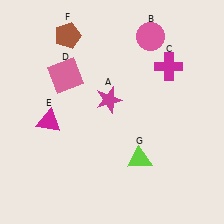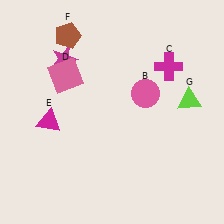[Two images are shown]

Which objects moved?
The objects that moved are: the magenta star (A), the pink circle (B), the lime triangle (G).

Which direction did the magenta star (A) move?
The magenta star (A) moved left.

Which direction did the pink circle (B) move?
The pink circle (B) moved down.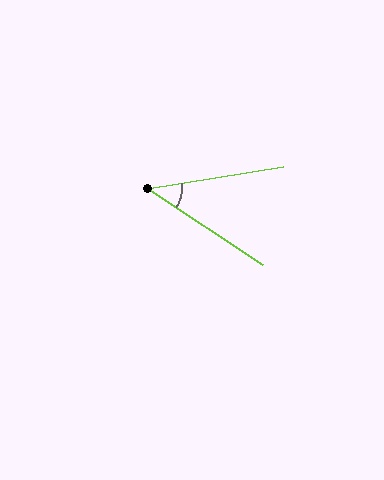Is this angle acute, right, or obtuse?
It is acute.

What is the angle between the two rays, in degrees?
Approximately 43 degrees.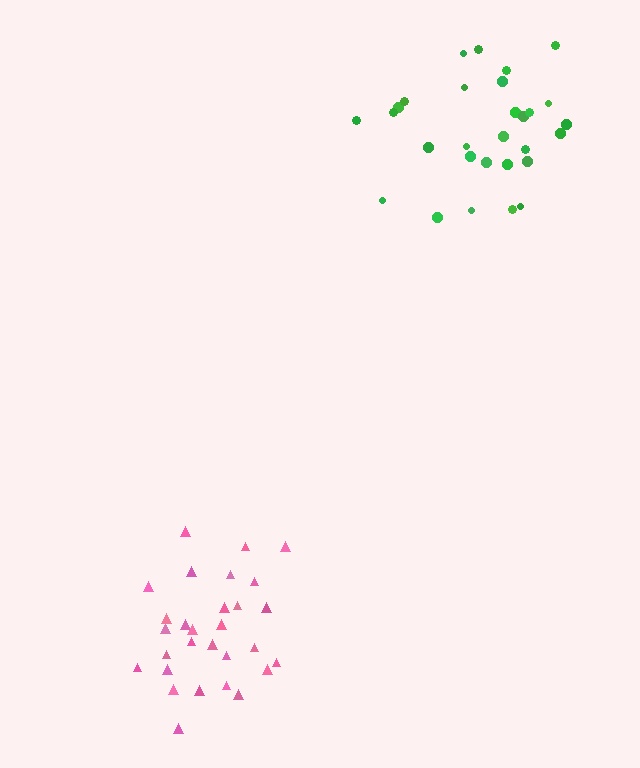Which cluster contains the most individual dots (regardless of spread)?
Pink (29).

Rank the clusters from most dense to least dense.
pink, green.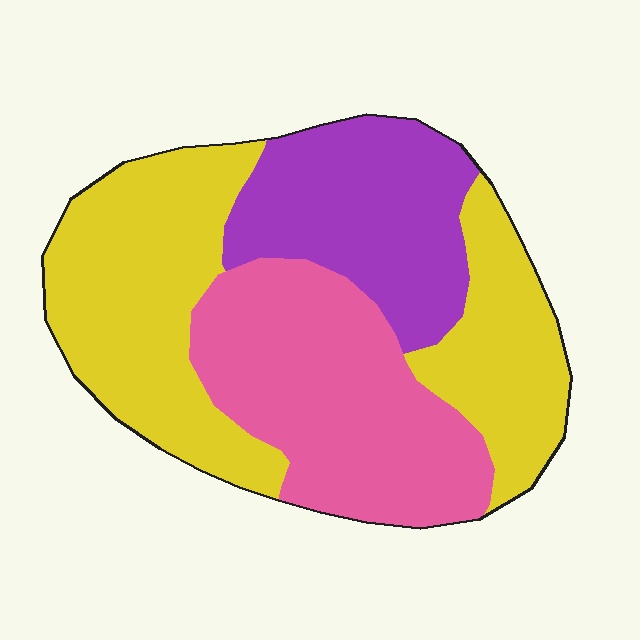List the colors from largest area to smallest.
From largest to smallest: yellow, pink, purple.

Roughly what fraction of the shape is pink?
Pink takes up about one third (1/3) of the shape.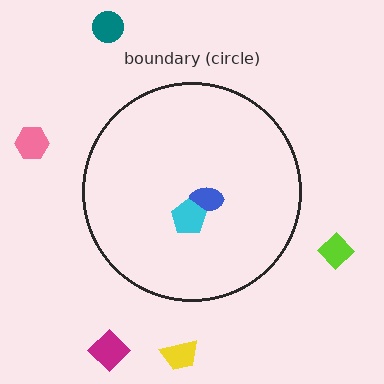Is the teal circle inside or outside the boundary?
Outside.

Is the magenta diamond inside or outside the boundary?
Outside.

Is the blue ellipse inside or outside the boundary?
Inside.